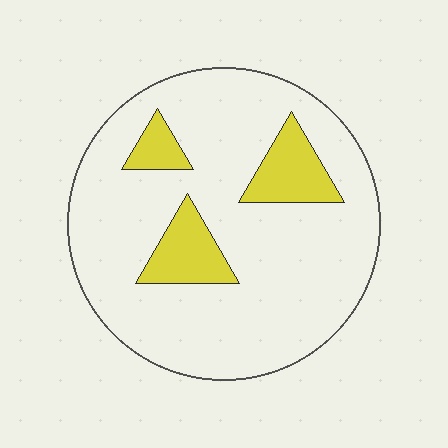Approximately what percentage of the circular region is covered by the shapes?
Approximately 15%.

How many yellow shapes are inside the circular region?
3.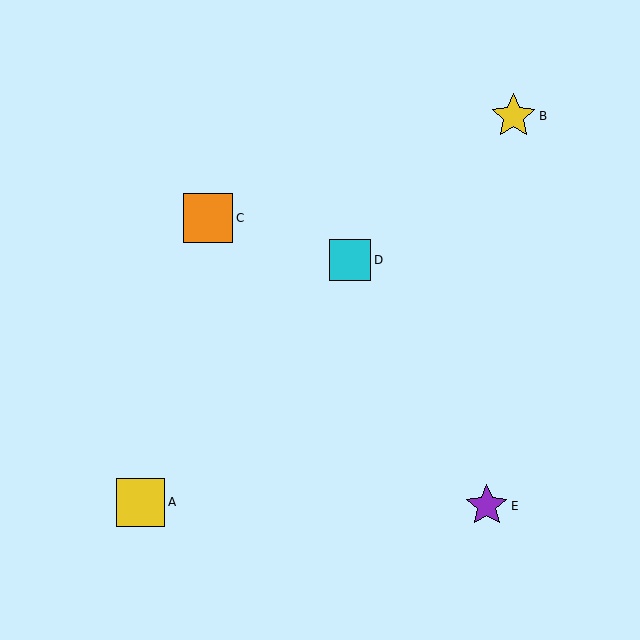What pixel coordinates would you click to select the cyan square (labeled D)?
Click at (350, 260) to select the cyan square D.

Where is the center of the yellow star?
The center of the yellow star is at (514, 116).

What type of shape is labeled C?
Shape C is an orange square.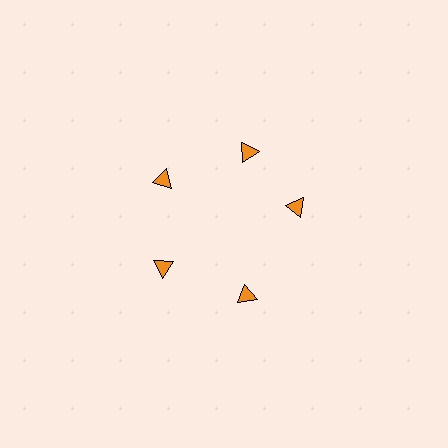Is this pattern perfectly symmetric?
No. The 5 orange triangles are arranged in a ring, but one element near the 3 o'clock position is rotated out of alignment along the ring, breaking the 5-fold rotational symmetry.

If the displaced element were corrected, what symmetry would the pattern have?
It would have 5-fold rotational symmetry — the pattern would map onto itself every 72 degrees.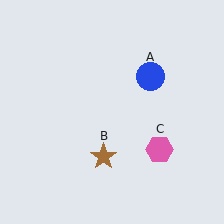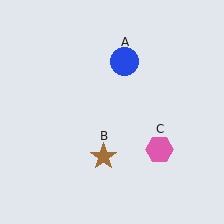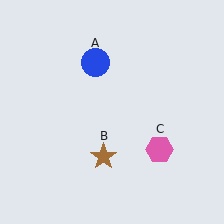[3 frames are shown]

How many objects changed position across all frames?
1 object changed position: blue circle (object A).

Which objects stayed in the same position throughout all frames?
Brown star (object B) and pink hexagon (object C) remained stationary.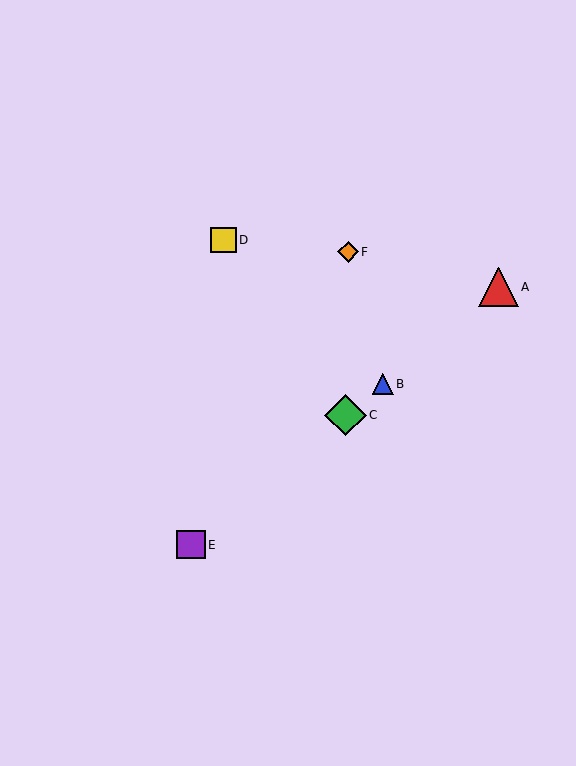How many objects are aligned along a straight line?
4 objects (A, B, C, E) are aligned along a straight line.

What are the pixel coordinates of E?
Object E is at (191, 545).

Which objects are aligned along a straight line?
Objects A, B, C, E are aligned along a straight line.